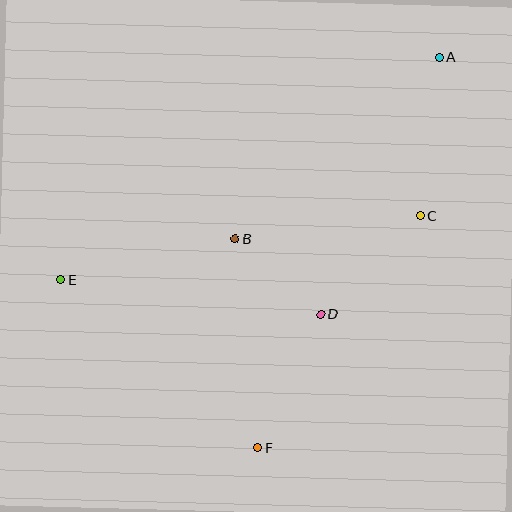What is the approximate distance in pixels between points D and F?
The distance between D and F is approximately 148 pixels.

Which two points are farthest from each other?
Points A and E are farthest from each other.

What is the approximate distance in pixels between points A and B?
The distance between A and B is approximately 273 pixels.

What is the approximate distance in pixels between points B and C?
The distance between B and C is approximately 186 pixels.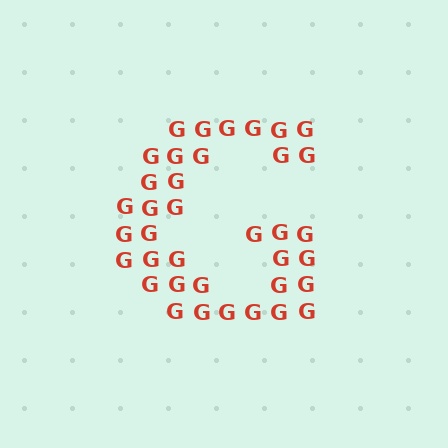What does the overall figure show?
The overall figure shows the letter G.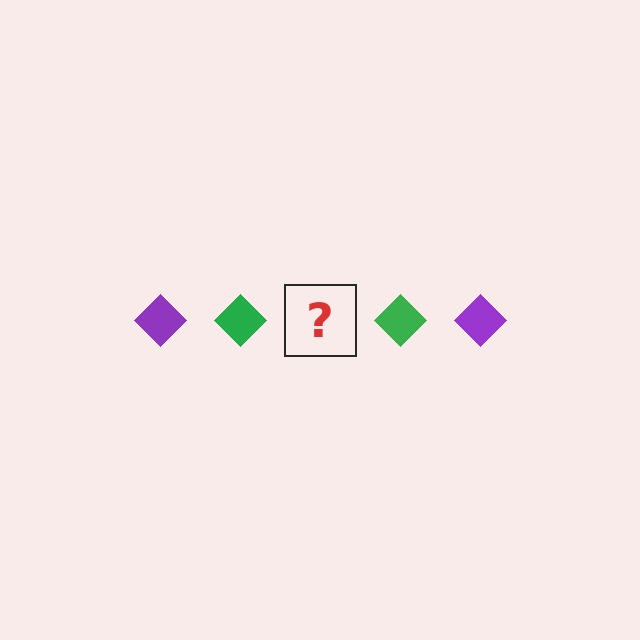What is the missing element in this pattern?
The missing element is a purple diamond.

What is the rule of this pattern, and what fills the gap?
The rule is that the pattern cycles through purple, green diamonds. The gap should be filled with a purple diamond.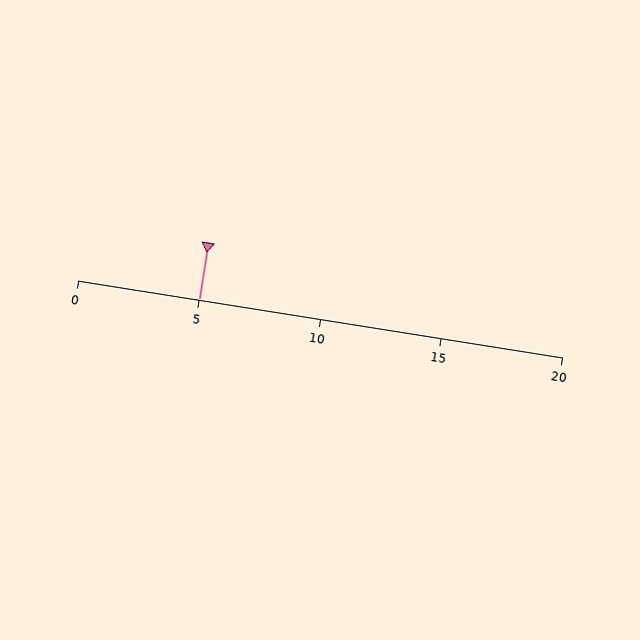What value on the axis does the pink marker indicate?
The marker indicates approximately 5.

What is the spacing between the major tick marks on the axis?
The major ticks are spaced 5 apart.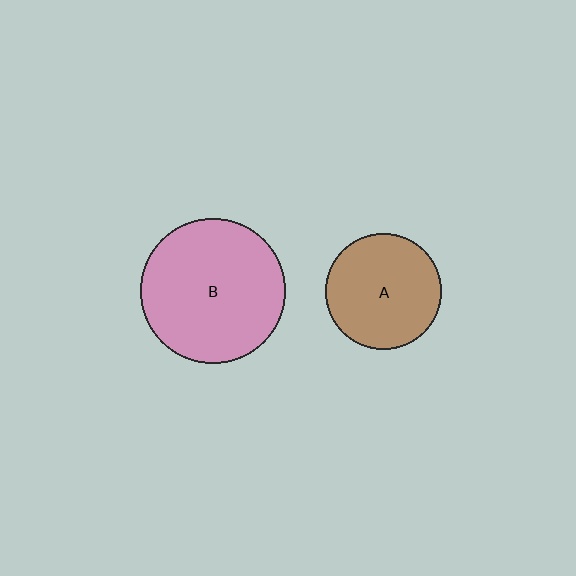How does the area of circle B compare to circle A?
Approximately 1.5 times.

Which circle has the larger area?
Circle B (pink).